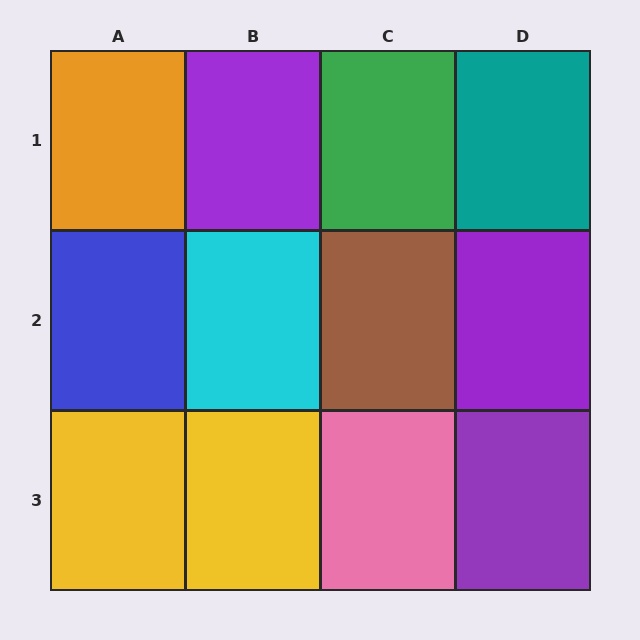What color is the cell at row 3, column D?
Purple.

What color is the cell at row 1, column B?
Purple.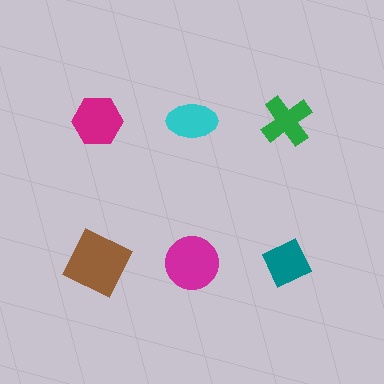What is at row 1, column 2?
A cyan ellipse.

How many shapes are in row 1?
3 shapes.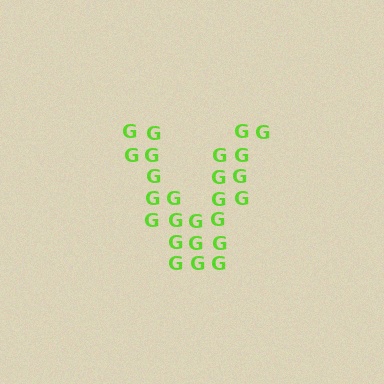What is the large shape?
The large shape is the letter V.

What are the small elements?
The small elements are letter G's.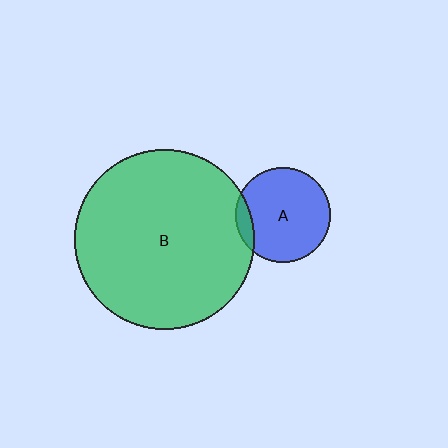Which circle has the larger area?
Circle B (green).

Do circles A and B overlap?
Yes.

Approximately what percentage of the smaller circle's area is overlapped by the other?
Approximately 10%.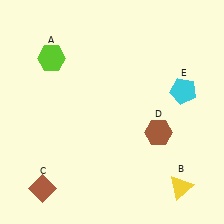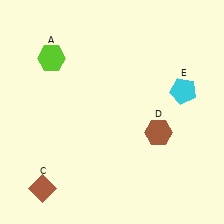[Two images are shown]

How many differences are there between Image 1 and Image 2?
There is 1 difference between the two images.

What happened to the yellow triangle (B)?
The yellow triangle (B) was removed in Image 2. It was in the bottom-right area of Image 1.